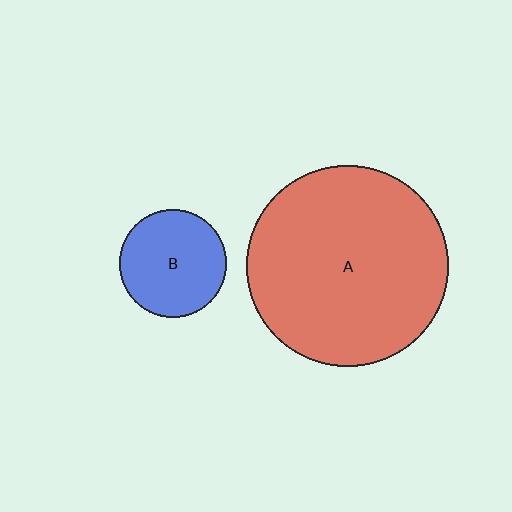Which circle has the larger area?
Circle A (red).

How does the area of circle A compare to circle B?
Approximately 3.5 times.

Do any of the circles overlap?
No, none of the circles overlap.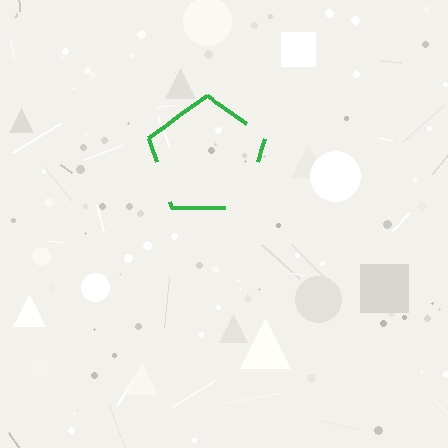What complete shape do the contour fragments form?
The contour fragments form a pentagon.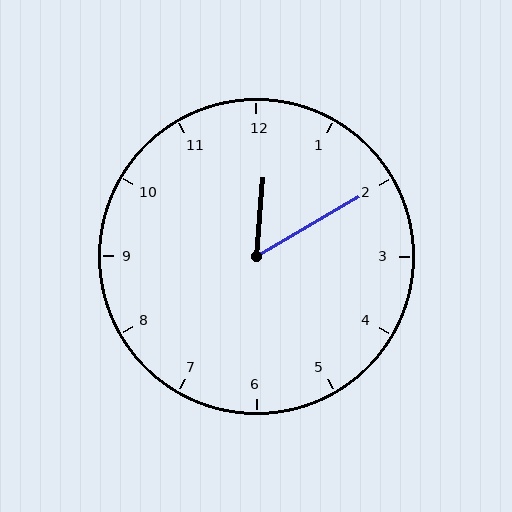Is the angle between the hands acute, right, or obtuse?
It is acute.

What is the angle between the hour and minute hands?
Approximately 55 degrees.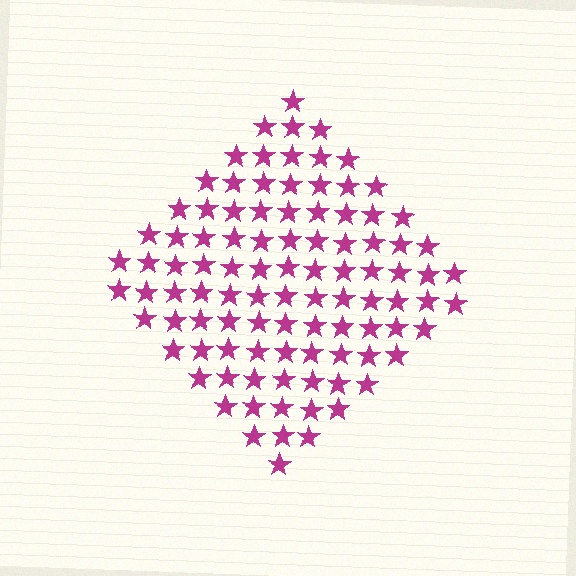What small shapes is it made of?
It is made of small stars.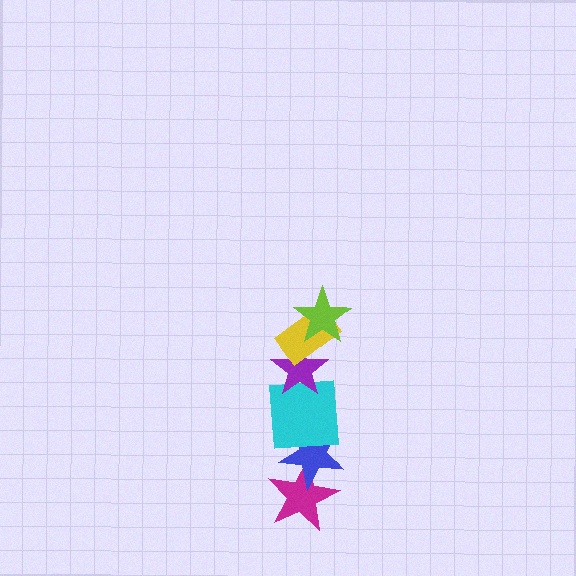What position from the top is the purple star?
The purple star is 3rd from the top.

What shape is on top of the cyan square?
The purple star is on top of the cyan square.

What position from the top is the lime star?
The lime star is 1st from the top.